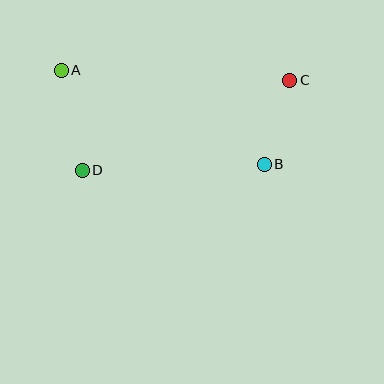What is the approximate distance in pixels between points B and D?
The distance between B and D is approximately 182 pixels.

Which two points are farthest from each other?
Points A and C are farthest from each other.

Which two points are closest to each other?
Points B and C are closest to each other.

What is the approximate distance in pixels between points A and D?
The distance between A and D is approximately 102 pixels.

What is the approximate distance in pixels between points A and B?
The distance between A and B is approximately 224 pixels.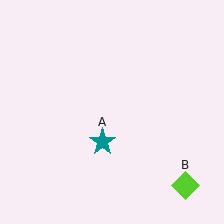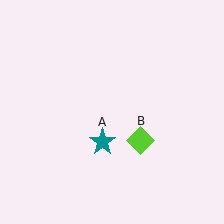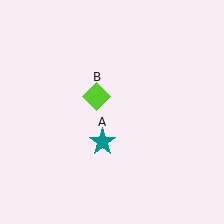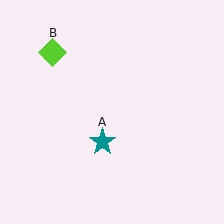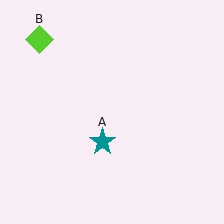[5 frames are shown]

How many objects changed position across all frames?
1 object changed position: lime diamond (object B).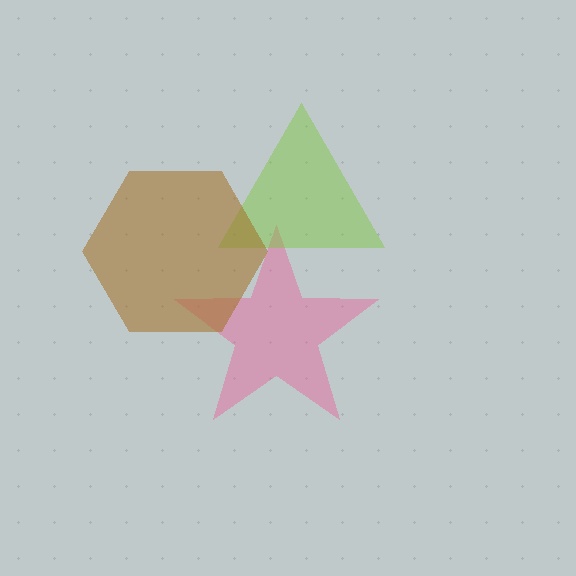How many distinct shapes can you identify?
There are 3 distinct shapes: a pink star, a lime triangle, a brown hexagon.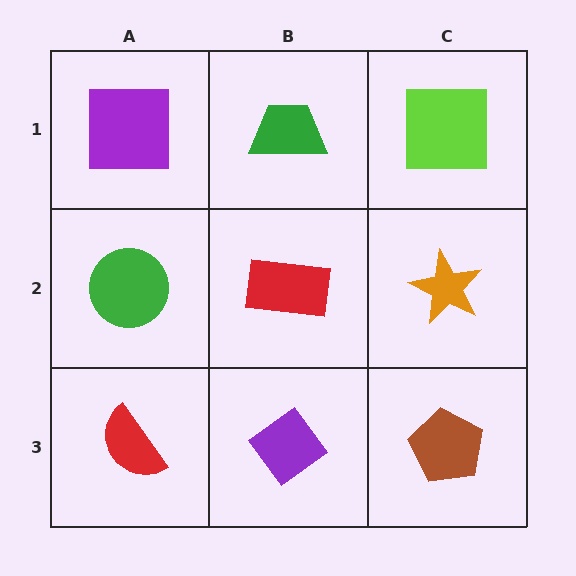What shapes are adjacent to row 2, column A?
A purple square (row 1, column A), a red semicircle (row 3, column A), a red rectangle (row 2, column B).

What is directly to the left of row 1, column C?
A green trapezoid.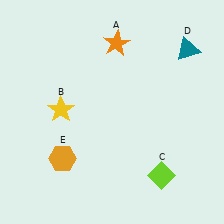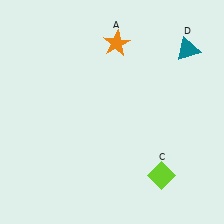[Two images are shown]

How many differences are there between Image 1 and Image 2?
There are 2 differences between the two images.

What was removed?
The yellow star (B), the orange hexagon (E) were removed in Image 2.